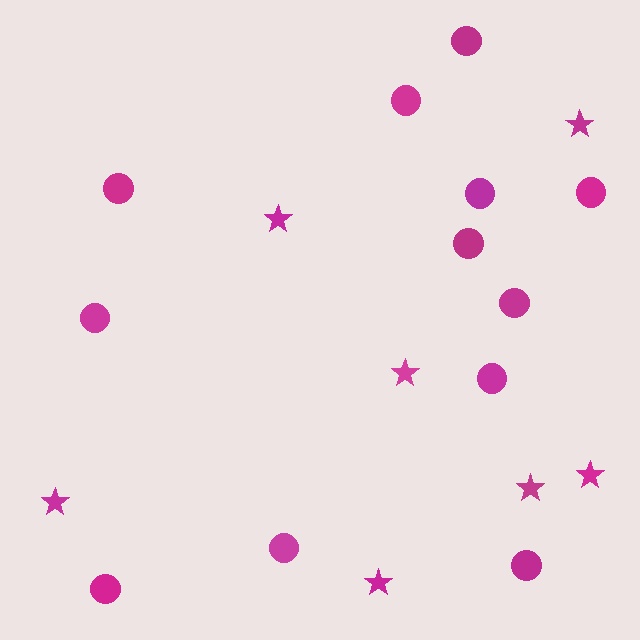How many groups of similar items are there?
There are 2 groups: one group of stars (7) and one group of circles (12).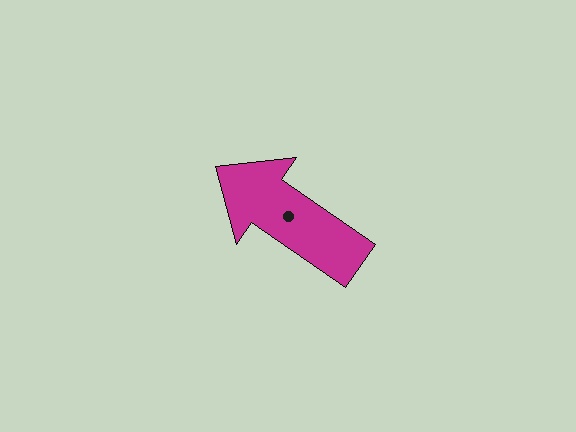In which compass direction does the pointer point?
Northwest.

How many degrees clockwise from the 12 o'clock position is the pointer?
Approximately 305 degrees.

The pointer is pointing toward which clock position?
Roughly 10 o'clock.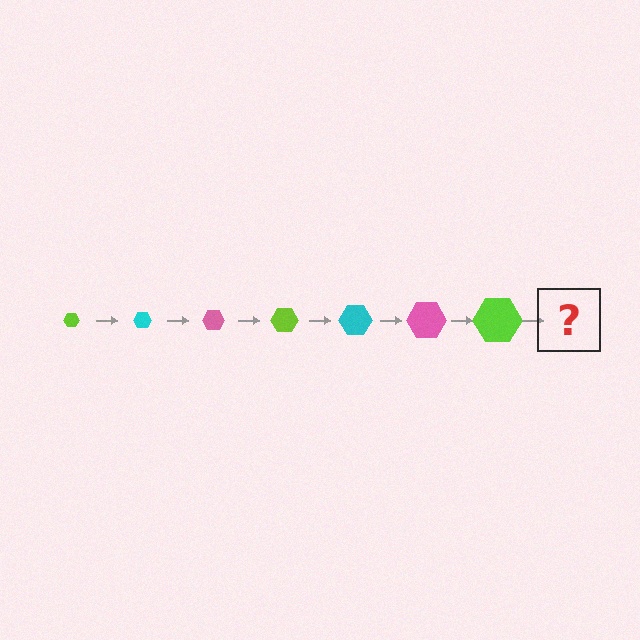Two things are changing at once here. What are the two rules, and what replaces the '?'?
The two rules are that the hexagon grows larger each step and the color cycles through lime, cyan, and pink. The '?' should be a cyan hexagon, larger than the previous one.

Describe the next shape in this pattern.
It should be a cyan hexagon, larger than the previous one.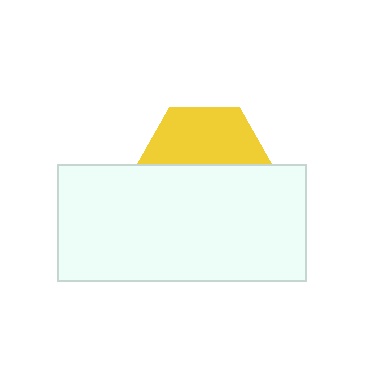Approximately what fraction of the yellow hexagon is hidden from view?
Roughly 55% of the yellow hexagon is hidden behind the white rectangle.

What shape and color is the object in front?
The object in front is a white rectangle.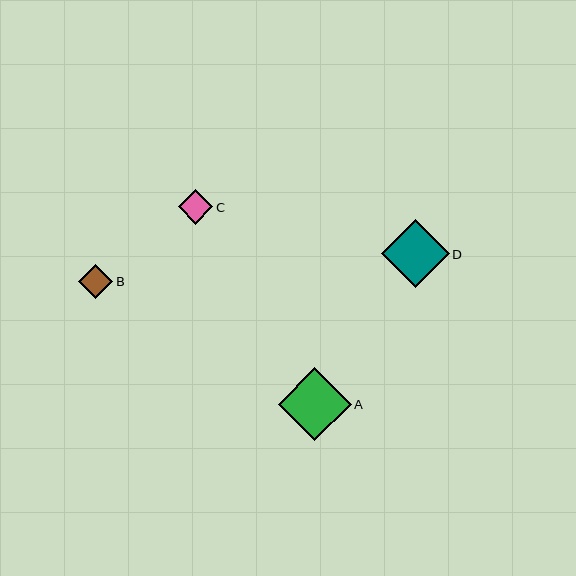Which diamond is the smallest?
Diamond B is the smallest with a size of approximately 34 pixels.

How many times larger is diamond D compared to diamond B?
Diamond D is approximately 2.0 times the size of diamond B.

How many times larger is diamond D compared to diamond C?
Diamond D is approximately 2.0 times the size of diamond C.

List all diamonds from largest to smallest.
From largest to smallest: A, D, C, B.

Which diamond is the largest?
Diamond A is the largest with a size of approximately 73 pixels.